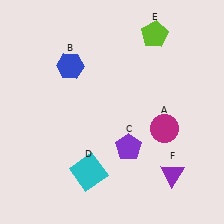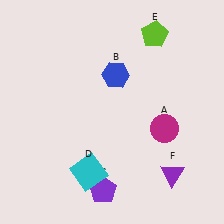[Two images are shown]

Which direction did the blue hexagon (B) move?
The blue hexagon (B) moved right.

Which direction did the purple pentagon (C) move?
The purple pentagon (C) moved down.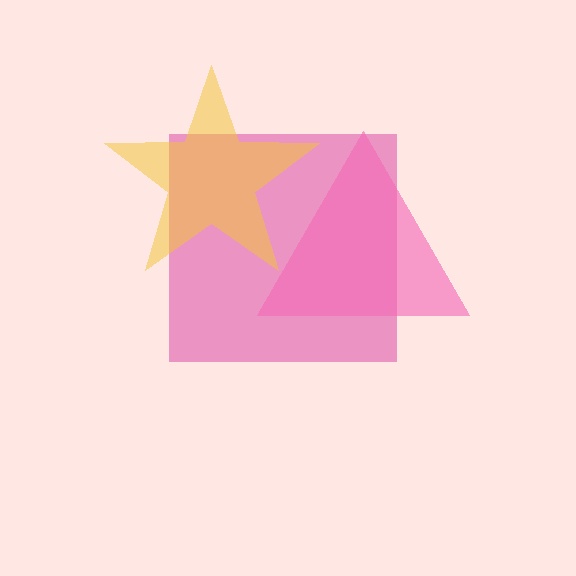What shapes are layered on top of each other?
The layered shapes are: a magenta square, a pink triangle, a yellow star.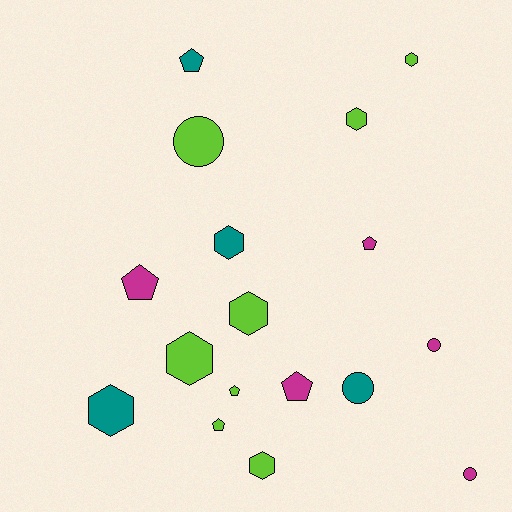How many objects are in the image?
There are 17 objects.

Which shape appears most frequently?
Hexagon, with 7 objects.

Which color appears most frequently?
Lime, with 8 objects.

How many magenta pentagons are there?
There are 3 magenta pentagons.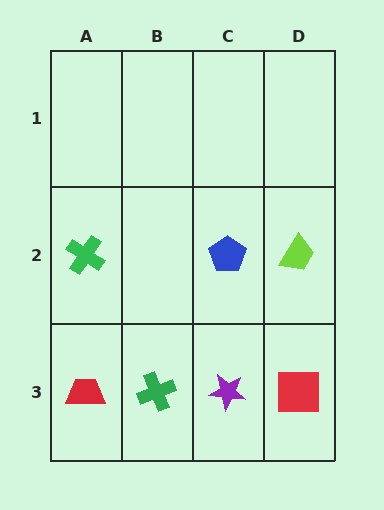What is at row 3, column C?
A purple star.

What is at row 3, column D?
A red square.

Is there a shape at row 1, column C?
No, that cell is empty.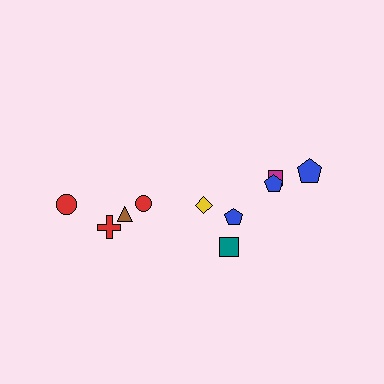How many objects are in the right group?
There are 6 objects.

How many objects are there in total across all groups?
There are 10 objects.